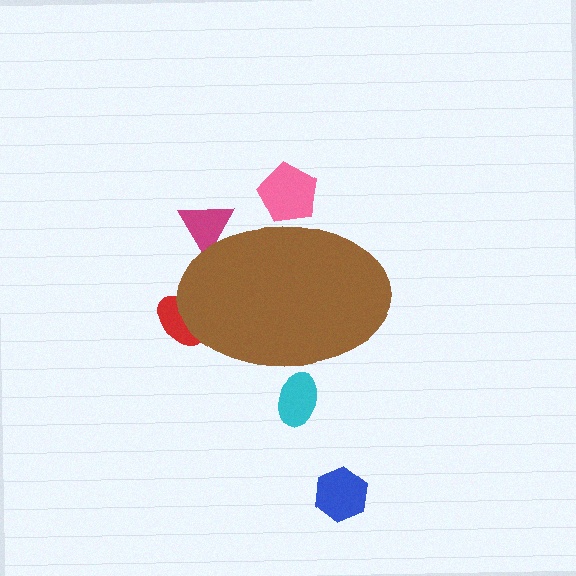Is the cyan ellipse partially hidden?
Yes, the cyan ellipse is partially hidden behind the brown ellipse.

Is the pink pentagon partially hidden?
Yes, the pink pentagon is partially hidden behind the brown ellipse.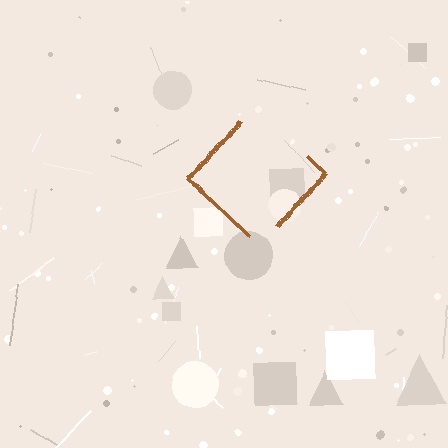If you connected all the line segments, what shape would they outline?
They would outline a diamond.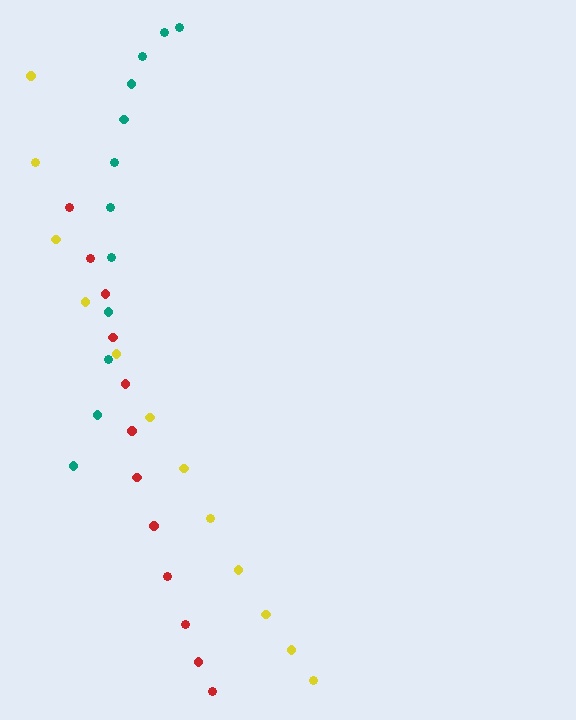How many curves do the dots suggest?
There are 3 distinct paths.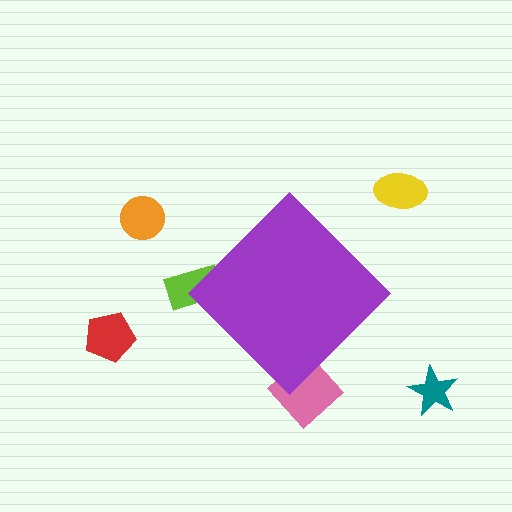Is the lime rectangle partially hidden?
Yes, the lime rectangle is partially hidden behind the purple diamond.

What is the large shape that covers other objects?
A purple diamond.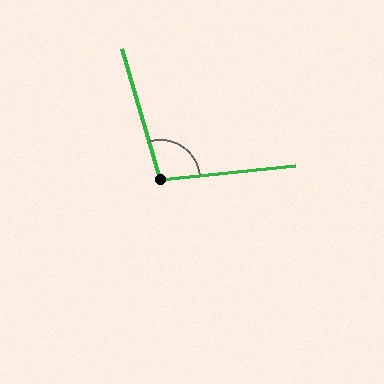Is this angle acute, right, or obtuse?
It is obtuse.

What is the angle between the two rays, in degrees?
Approximately 100 degrees.